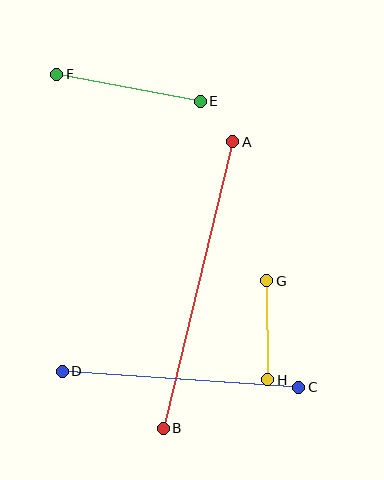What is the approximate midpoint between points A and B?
The midpoint is at approximately (198, 285) pixels.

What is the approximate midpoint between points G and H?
The midpoint is at approximately (267, 330) pixels.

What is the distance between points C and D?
The distance is approximately 237 pixels.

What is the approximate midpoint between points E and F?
The midpoint is at approximately (129, 88) pixels.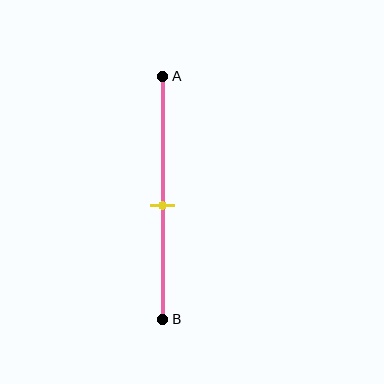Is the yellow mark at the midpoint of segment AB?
No, the mark is at about 55% from A, not at the 50% midpoint.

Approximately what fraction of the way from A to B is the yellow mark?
The yellow mark is approximately 55% of the way from A to B.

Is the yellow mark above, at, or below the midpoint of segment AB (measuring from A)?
The yellow mark is below the midpoint of segment AB.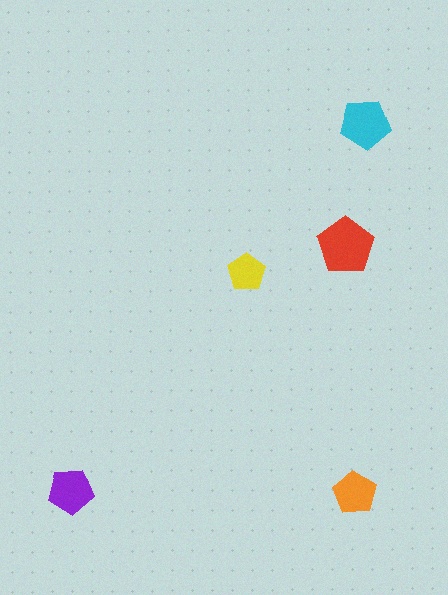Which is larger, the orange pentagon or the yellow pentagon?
The orange one.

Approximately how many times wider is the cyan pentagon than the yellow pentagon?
About 1.5 times wider.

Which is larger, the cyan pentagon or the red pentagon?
The red one.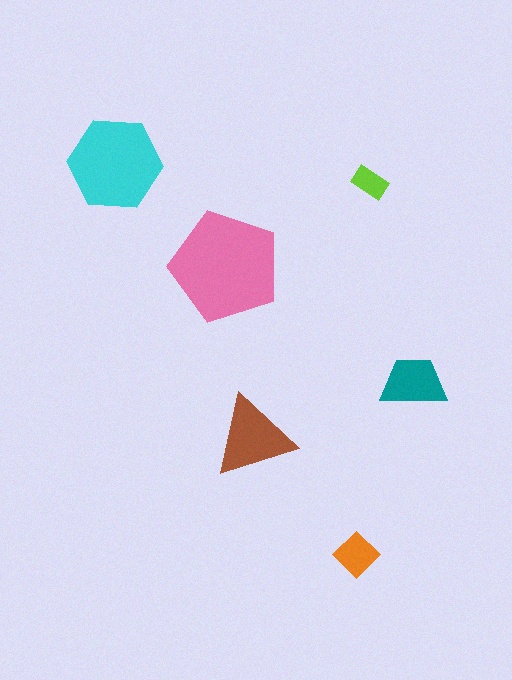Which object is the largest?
The pink pentagon.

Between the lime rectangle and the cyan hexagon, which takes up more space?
The cyan hexagon.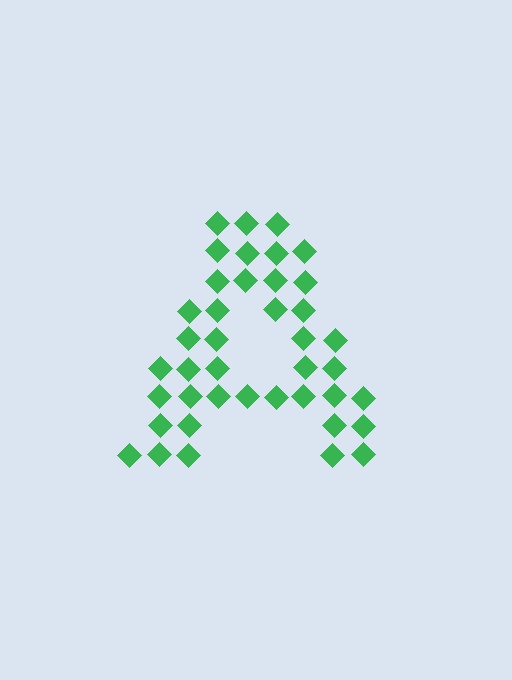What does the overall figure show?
The overall figure shows the letter A.